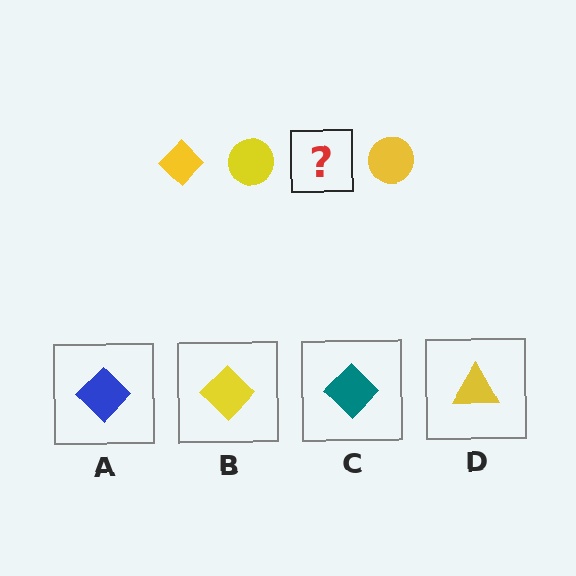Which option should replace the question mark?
Option B.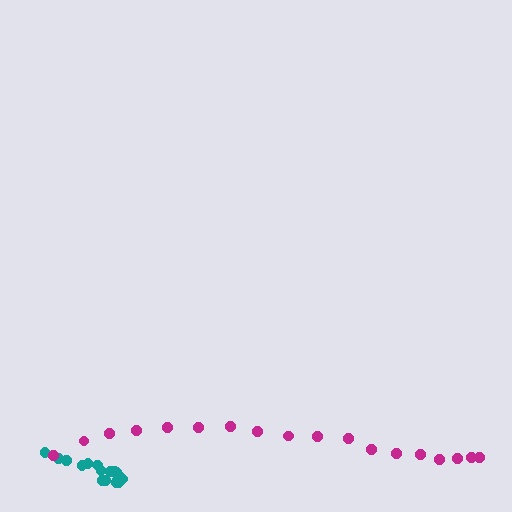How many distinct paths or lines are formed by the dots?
There are 2 distinct paths.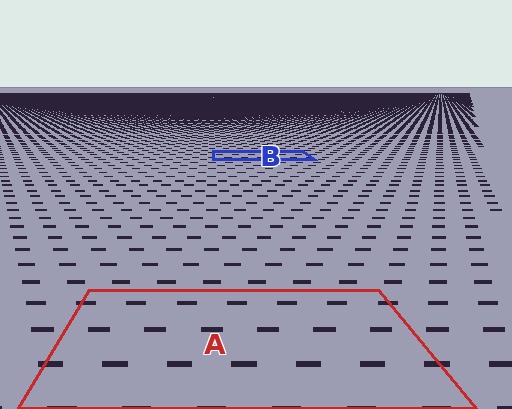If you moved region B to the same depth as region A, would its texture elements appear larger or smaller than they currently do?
They would appear larger. At a closer depth, the same texture elements are projected at a bigger on-screen size.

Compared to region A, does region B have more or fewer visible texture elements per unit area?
Region B has more texture elements per unit area — they are packed more densely because it is farther away.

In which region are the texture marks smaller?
The texture marks are smaller in region B, because it is farther away.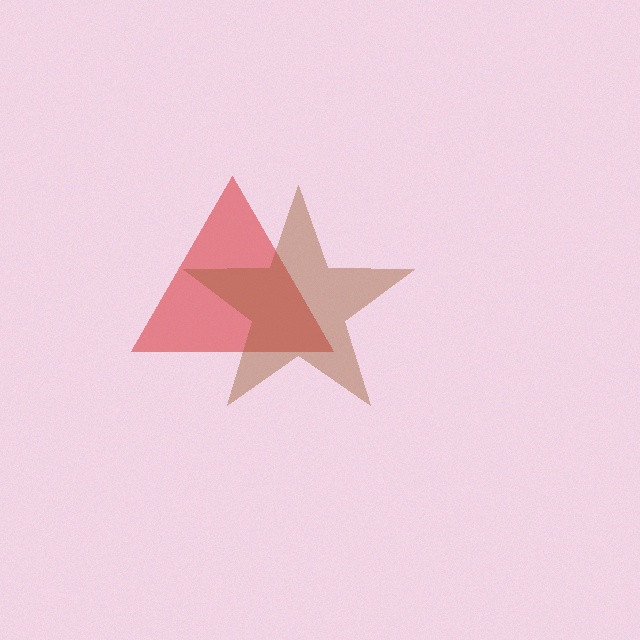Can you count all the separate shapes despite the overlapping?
Yes, there are 2 separate shapes.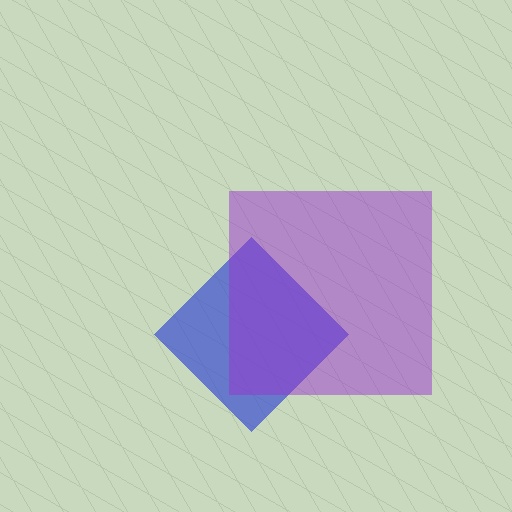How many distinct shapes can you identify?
There are 2 distinct shapes: a blue diamond, a purple square.